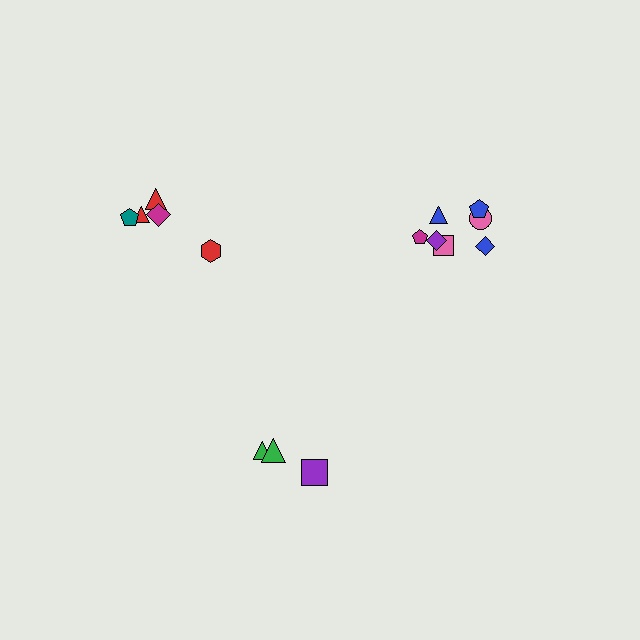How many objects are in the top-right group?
There are 7 objects.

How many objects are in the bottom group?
There are 3 objects.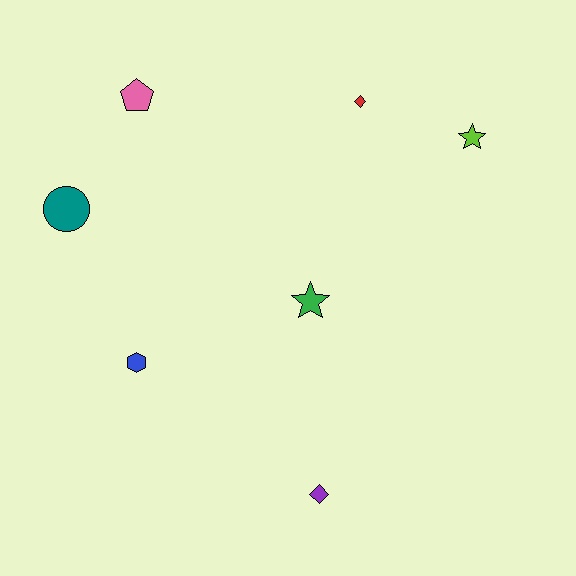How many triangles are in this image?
There are no triangles.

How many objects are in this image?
There are 7 objects.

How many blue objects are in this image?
There is 1 blue object.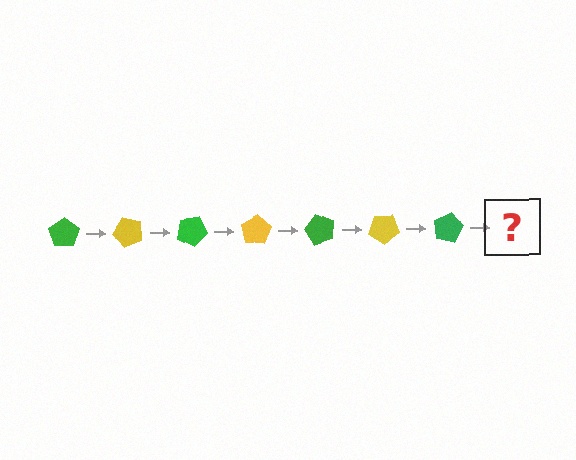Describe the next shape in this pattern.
It should be a yellow pentagon, rotated 350 degrees from the start.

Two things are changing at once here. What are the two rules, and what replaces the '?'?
The two rules are that it rotates 50 degrees each step and the color cycles through green and yellow. The '?' should be a yellow pentagon, rotated 350 degrees from the start.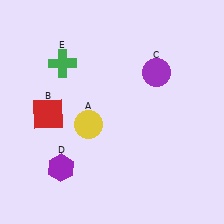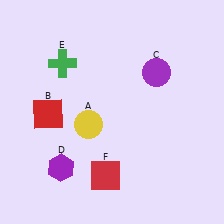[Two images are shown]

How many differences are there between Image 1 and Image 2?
There is 1 difference between the two images.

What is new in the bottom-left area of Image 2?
A red square (F) was added in the bottom-left area of Image 2.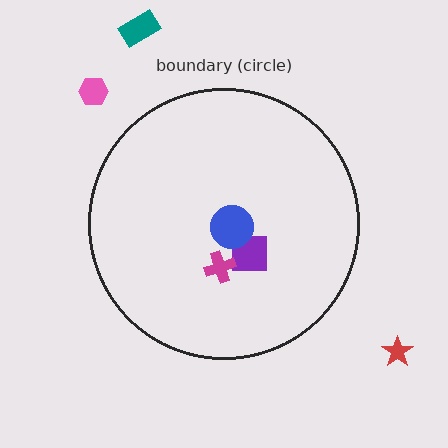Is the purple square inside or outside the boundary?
Inside.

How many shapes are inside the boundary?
3 inside, 3 outside.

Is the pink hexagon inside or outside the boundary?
Outside.